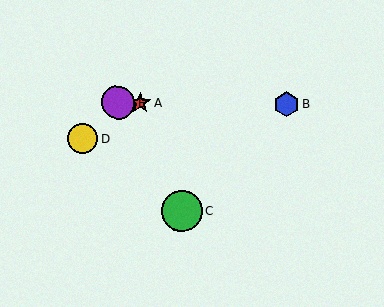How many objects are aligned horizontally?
3 objects (A, B, E) are aligned horizontally.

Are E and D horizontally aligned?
No, E is at y≈103 and D is at y≈139.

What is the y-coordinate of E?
Object E is at y≈103.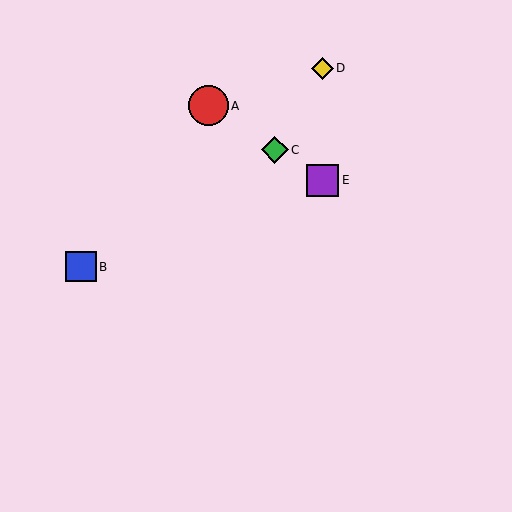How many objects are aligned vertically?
2 objects (D, E) are aligned vertically.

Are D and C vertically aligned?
No, D is at x≈322 and C is at x≈275.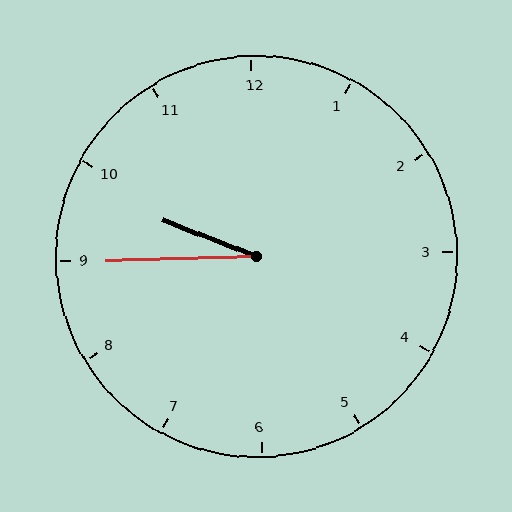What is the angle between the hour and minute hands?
Approximately 22 degrees.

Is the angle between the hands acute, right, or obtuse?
It is acute.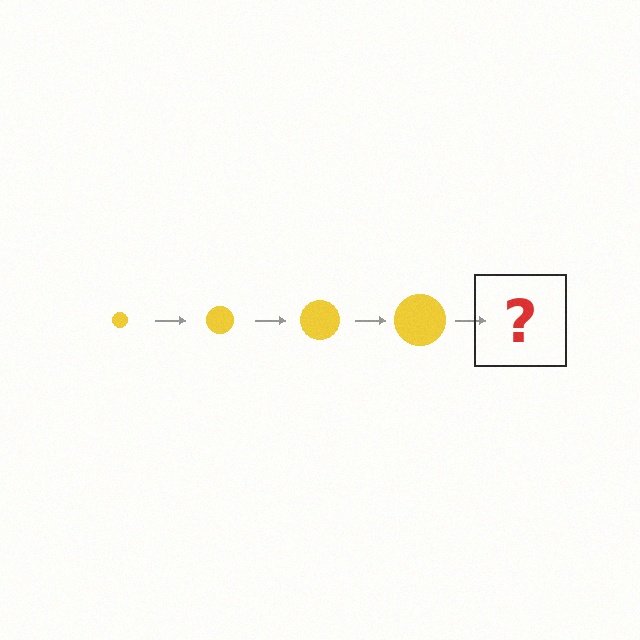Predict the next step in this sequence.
The next step is a yellow circle, larger than the previous one.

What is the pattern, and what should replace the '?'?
The pattern is that the circle gets progressively larger each step. The '?' should be a yellow circle, larger than the previous one.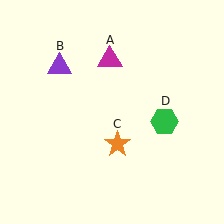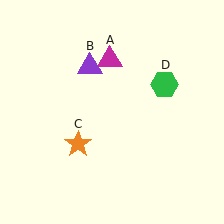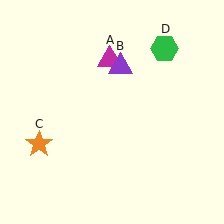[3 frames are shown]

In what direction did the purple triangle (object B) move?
The purple triangle (object B) moved right.